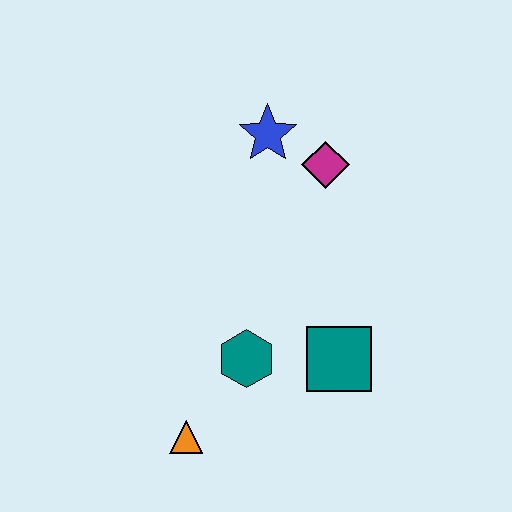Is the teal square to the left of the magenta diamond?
No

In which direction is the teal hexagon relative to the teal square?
The teal hexagon is to the left of the teal square.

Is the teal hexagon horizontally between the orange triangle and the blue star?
Yes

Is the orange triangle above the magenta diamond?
No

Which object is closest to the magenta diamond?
The blue star is closest to the magenta diamond.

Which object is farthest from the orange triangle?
The blue star is farthest from the orange triangle.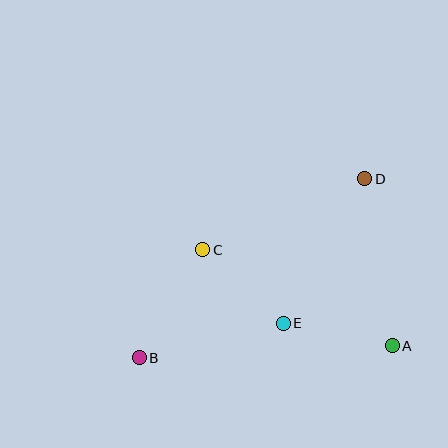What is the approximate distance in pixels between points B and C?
The distance between B and C is approximately 125 pixels.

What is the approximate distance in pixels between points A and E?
The distance between A and E is approximately 111 pixels.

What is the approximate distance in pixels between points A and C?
The distance between A and C is approximately 212 pixels.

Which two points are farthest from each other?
Points B and D are farthest from each other.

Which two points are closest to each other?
Points C and E are closest to each other.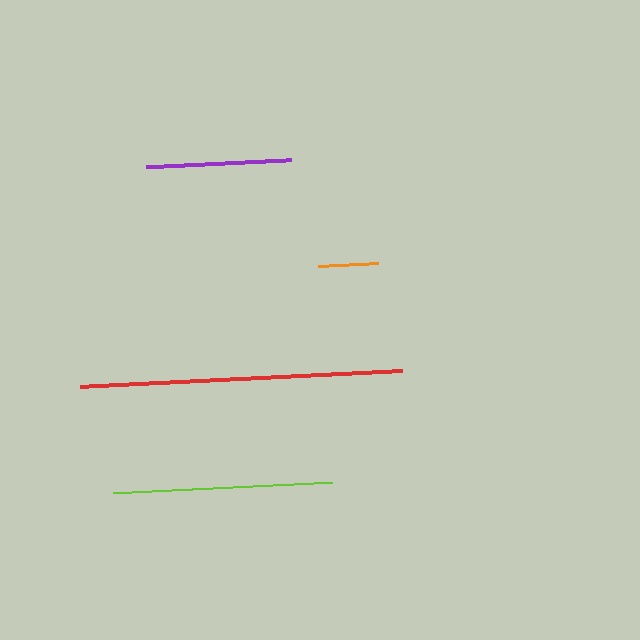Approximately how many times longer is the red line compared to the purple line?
The red line is approximately 2.2 times the length of the purple line.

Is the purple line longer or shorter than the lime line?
The lime line is longer than the purple line.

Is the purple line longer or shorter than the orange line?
The purple line is longer than the orange line.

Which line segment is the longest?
The red line is the longest at approximately 322 pixels.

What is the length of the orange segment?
The orange segment is approximately 60 pixels long.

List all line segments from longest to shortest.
From longest to shortest: red, lime, purple, orange.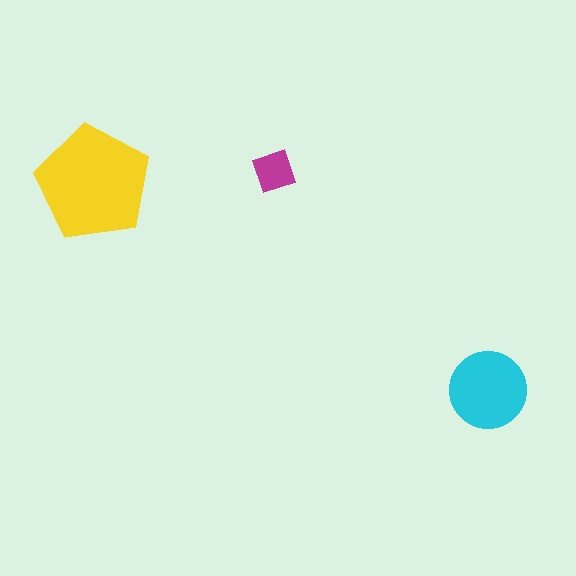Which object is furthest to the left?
The yellow pentagon is leftmost.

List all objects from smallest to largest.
The magenta diamond, the cyan circle, the yellow pentagon.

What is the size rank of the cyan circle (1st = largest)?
2nd.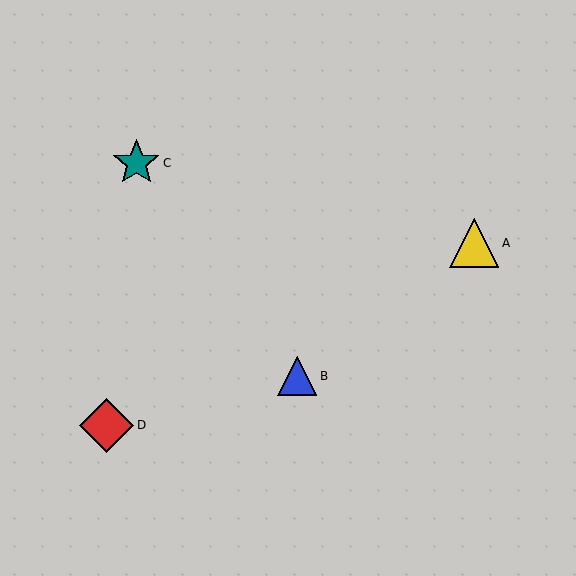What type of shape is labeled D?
Shape D is a red diamond.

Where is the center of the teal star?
The center of the teal star is at (136, 163).